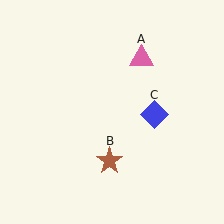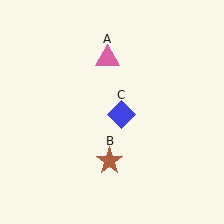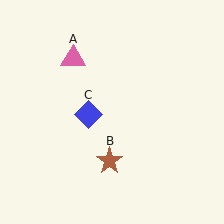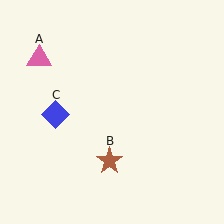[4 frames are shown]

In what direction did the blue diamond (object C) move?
The blue diamond (object C) moved left.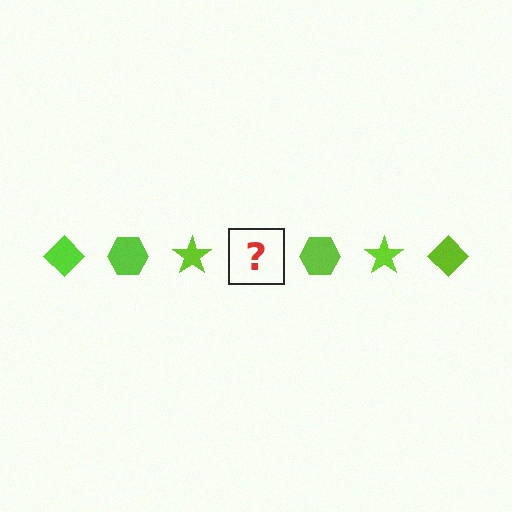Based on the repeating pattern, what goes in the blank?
The blank should be a lime diamond.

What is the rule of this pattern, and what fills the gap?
The rule is that the pattern cycles through diamond, hexagon, star shapes in lime. The gap should be filled with a lime diamond.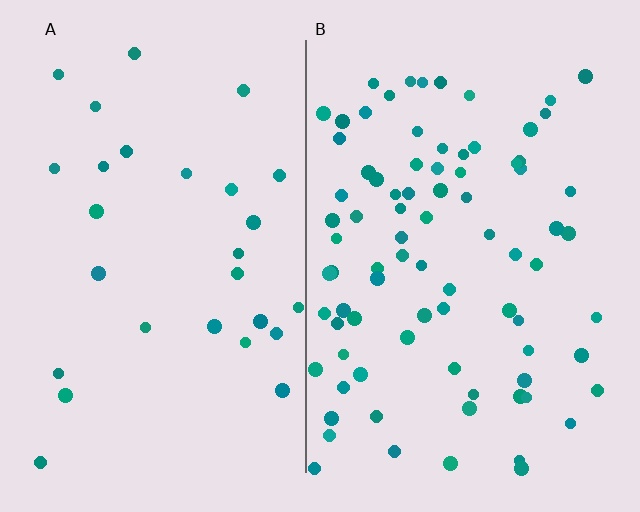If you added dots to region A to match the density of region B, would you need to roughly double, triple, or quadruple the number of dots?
Approximately triple.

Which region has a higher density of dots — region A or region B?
B (the right).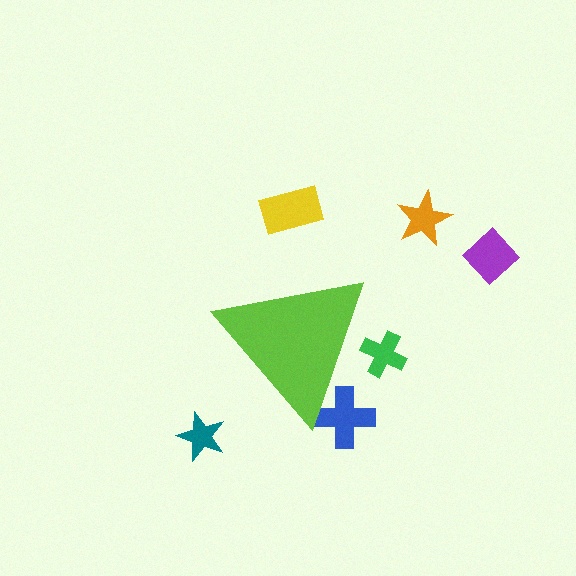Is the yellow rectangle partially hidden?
No, the yellow rectangle is fully visible.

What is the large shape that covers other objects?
A lime triangle.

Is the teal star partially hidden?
No, the teal star is fully visible.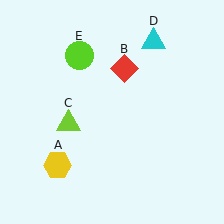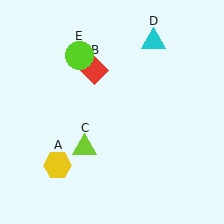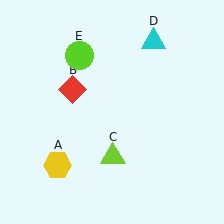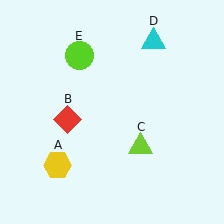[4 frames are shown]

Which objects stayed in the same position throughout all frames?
Yellow hexagon (object A) and cyan triangle (object D) and lime circle (object E) remained stationary.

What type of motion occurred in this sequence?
The red diamond (object B), lime triangle (object C) rotated counterclockwise around the center of the scene.